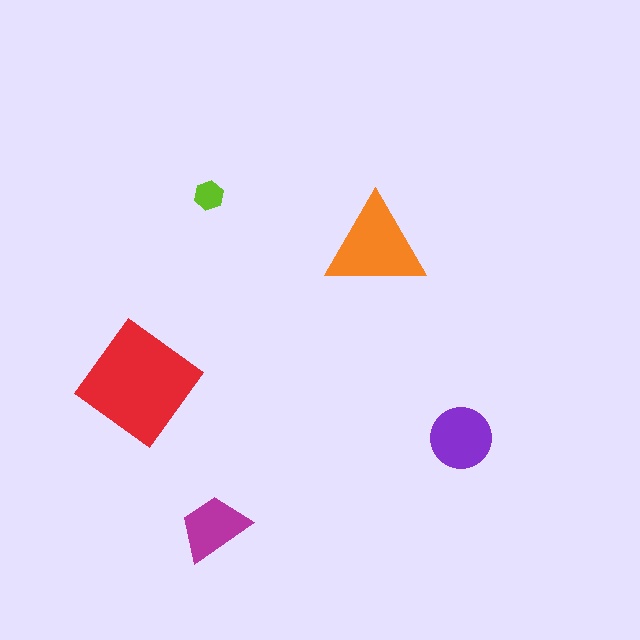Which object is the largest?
The red diamond.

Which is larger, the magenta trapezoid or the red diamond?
The red diamond.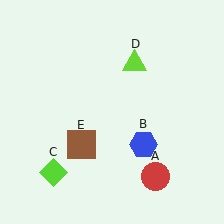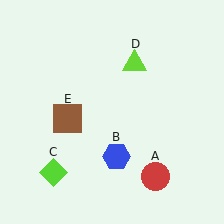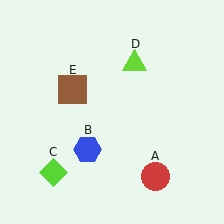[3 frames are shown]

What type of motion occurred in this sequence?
The blue hexagon (object B), brown square (object E) rotated clockwise around the center of the scene.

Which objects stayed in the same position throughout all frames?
Red circle (object A) and lime diamond (object C) and lime triangle (object D) remained stationary.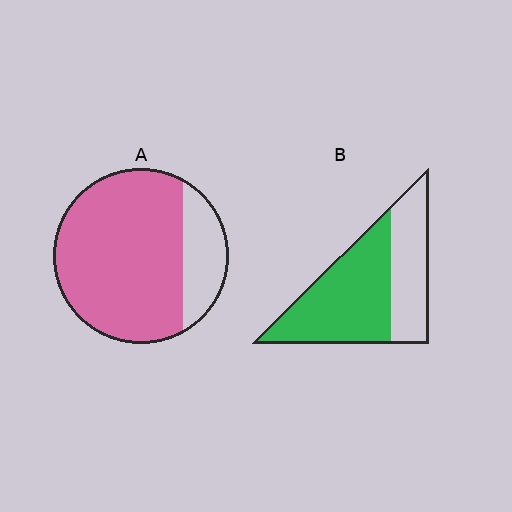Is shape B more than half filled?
Yes.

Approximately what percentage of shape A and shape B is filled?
A is approximately 80% and B is approximately 60%.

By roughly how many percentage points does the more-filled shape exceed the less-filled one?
By roughly 15 percentage points (A over B).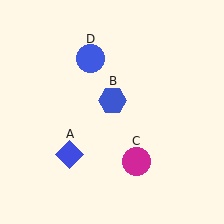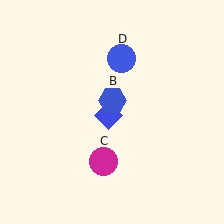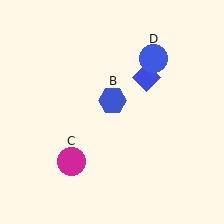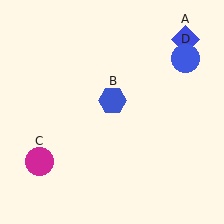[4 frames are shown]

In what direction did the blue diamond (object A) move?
The blue diamond (object A) moved up and to the right.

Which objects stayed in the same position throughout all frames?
Blue hexagon (object B) remained stationary.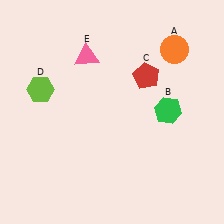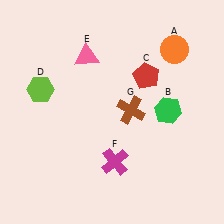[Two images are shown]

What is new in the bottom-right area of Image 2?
A magenta cross (F) was added in the bottom-right area of Image 2.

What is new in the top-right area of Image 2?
A brown cross (G) was added in the top-right area of Image 2.